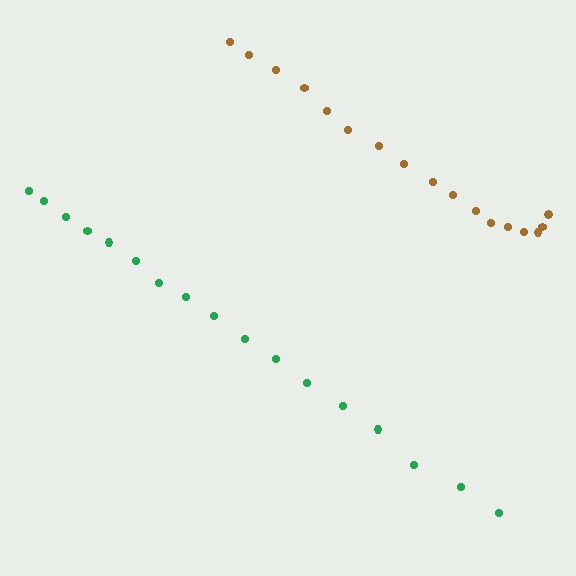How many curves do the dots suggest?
There are 2 distinct paths.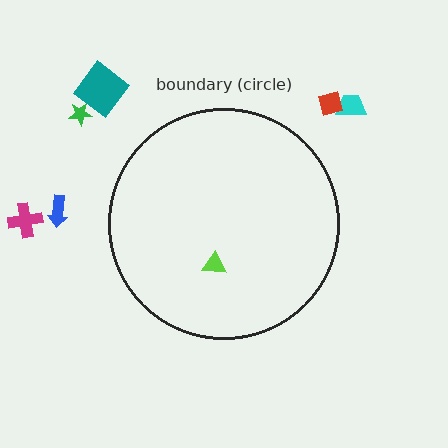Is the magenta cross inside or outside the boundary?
Outside.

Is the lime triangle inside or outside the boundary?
Inside.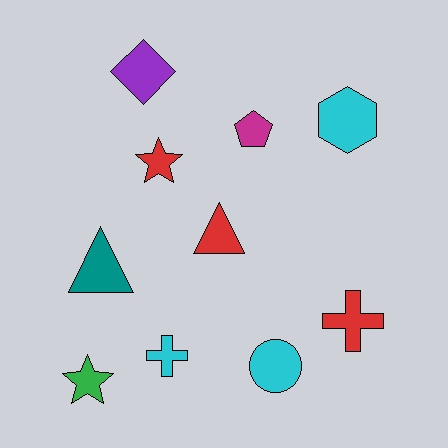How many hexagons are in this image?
There is 1 hexagon.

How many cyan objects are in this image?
There are 3 cyan objects.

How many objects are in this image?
There are 10 objects.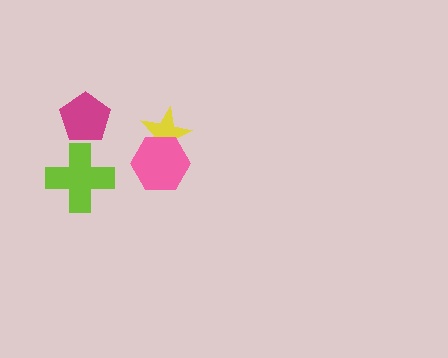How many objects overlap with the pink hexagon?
1 object overlaps with the pink hexagon.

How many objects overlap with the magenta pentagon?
0 objects overlap with the magenta pentagon.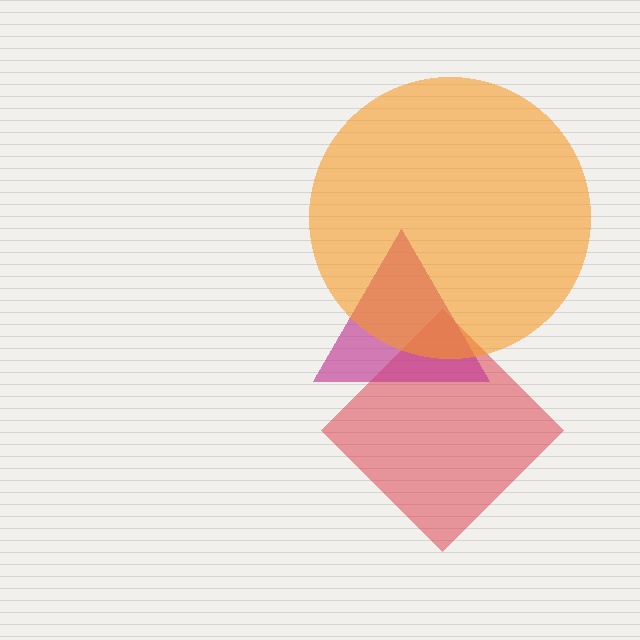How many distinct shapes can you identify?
There are 3 distinct shapes: a red diamond, a magenta triangle, an orange circle.